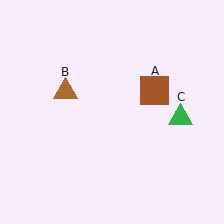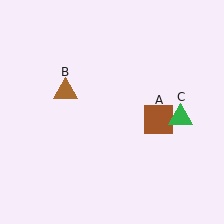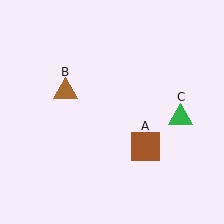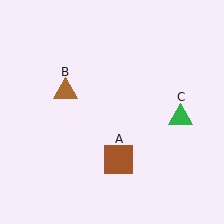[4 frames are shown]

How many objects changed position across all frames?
1 object changed position: brown square (object A).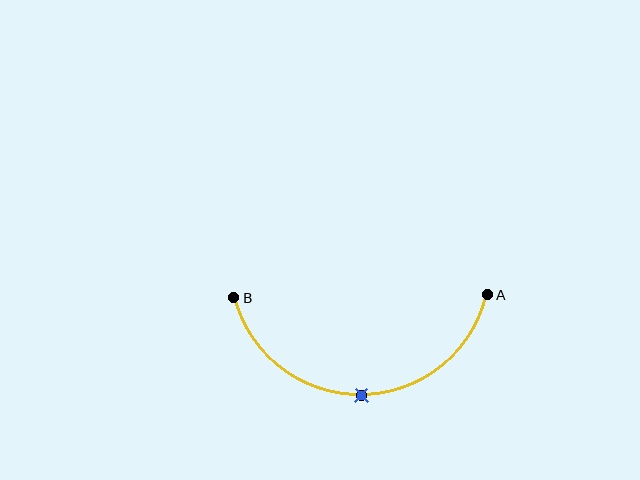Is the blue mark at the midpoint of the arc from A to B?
Yes. The blue mark lies on the arc at equal arc-length from both A and B — it is the arc midpoint.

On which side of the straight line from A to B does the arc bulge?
The arc bulges below the straight line connecting A and B.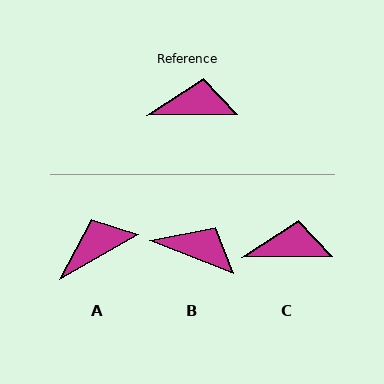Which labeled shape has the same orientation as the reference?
C.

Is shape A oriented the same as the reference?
No, it is off by about 29 degrees.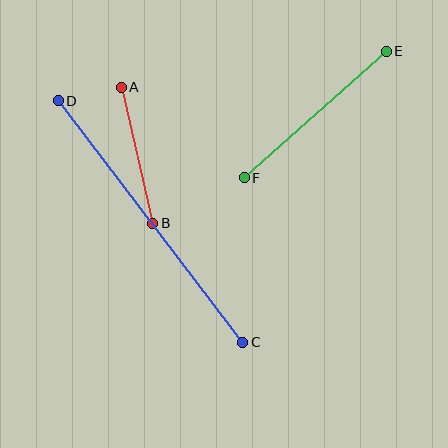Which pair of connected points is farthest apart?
Points C and D are farthest apart.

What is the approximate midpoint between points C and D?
The midpoint is at approximately (151, 222) pixels.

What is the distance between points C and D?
The distance is approximately 304 pixels.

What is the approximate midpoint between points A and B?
The midpoint is at approximately (137, 155) pixels.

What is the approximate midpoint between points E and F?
The midpoint is at approximately (315, 114) pixels.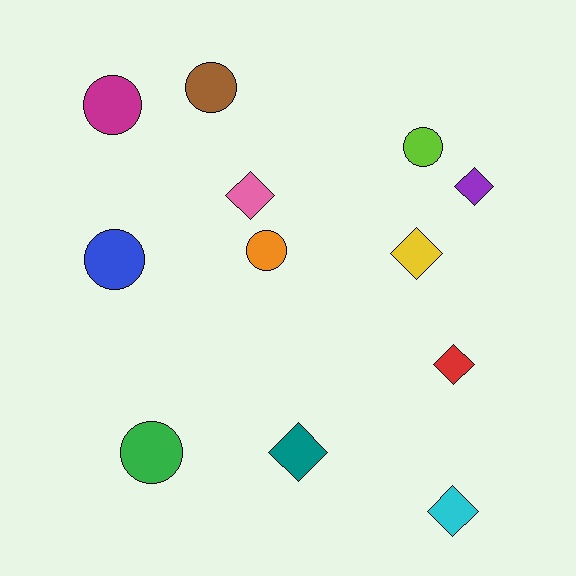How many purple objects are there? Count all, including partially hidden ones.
There is 1 purple object.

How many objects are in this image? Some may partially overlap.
There are 12 objects.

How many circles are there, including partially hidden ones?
There are 6 circles.